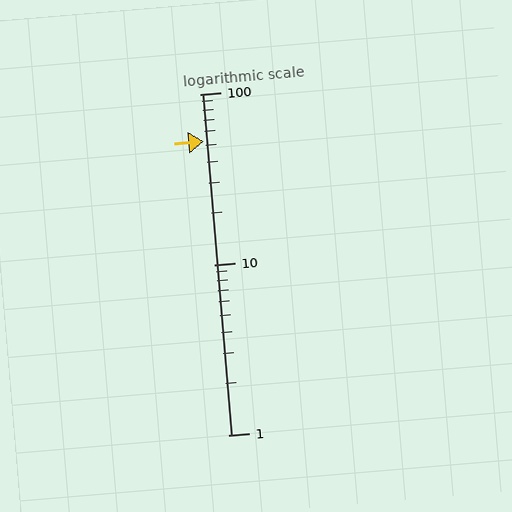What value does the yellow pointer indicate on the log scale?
The pointer indicates approximately 53.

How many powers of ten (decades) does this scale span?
The scale spans 2 decades, from 1 to 100.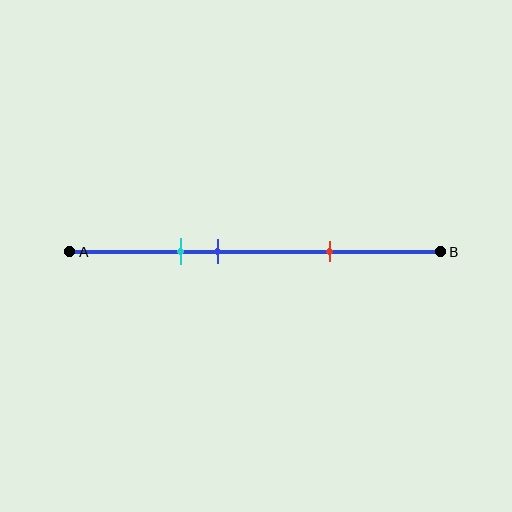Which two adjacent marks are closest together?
The cyan and blue marks are the closest adjacent pair.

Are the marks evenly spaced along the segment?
No, the marks are not evenly spaced.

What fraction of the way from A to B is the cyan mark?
The cyan mark is approximately 30% (0.3) of the way from A to B.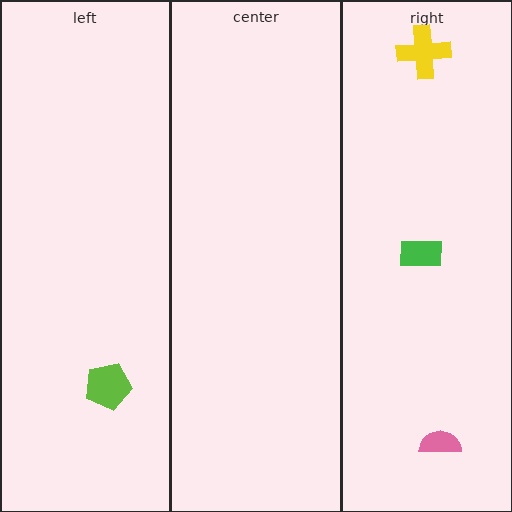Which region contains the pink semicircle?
The right region.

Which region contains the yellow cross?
The right region.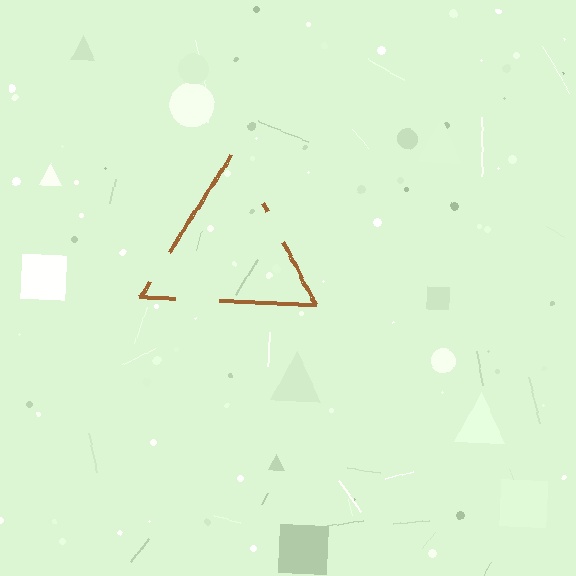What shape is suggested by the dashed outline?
The dashed outline suggests a triangle.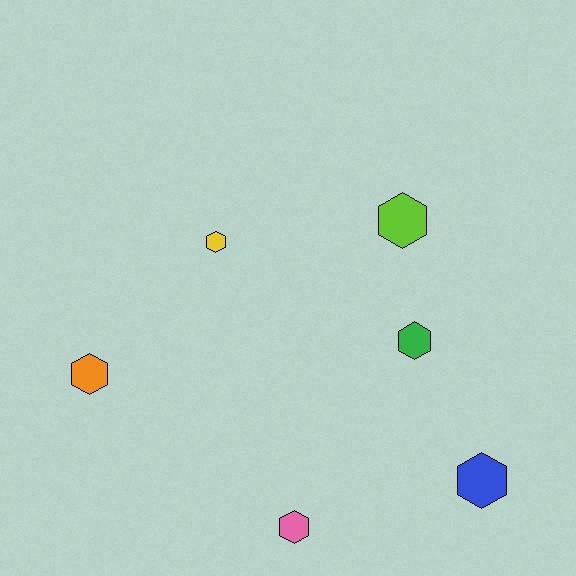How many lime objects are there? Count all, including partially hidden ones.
There is 1 lime object.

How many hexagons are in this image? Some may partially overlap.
There are 6 hexagons.